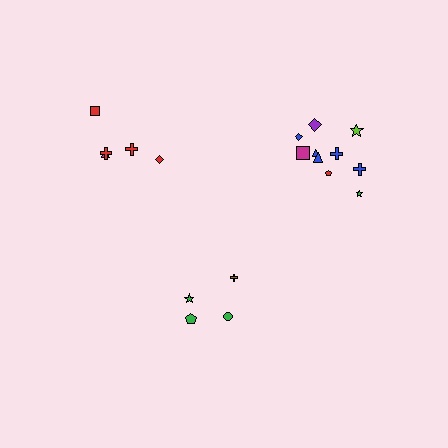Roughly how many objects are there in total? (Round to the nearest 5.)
Roughly 20 objects in total.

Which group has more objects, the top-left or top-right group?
The top-right group.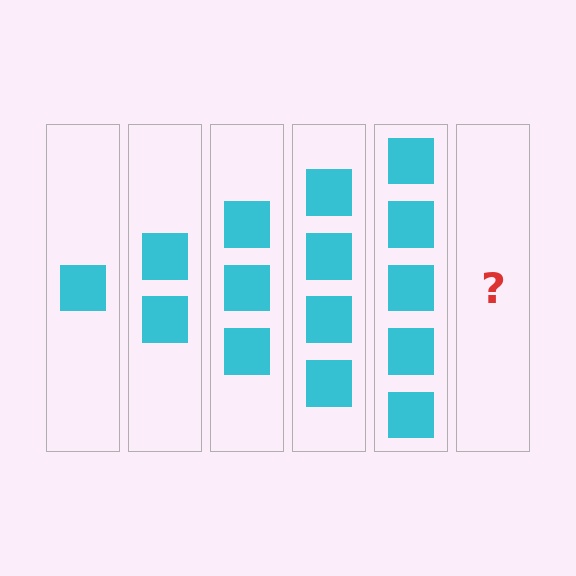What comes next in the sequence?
The next element should be 6 squares.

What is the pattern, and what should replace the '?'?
The pattern is that each step adds one more square. The '?' should be 6 squares.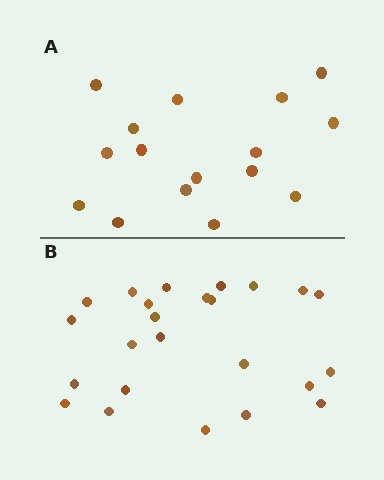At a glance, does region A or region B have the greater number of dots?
Region B (the bottom region) has more dots.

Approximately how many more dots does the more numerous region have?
Region B has roughly 8 or so more dots than region A.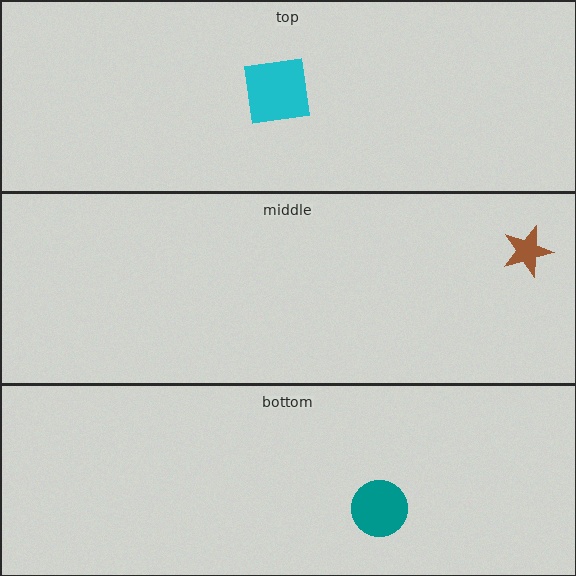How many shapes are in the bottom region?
1.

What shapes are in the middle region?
The brown star.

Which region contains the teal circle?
The bottom region.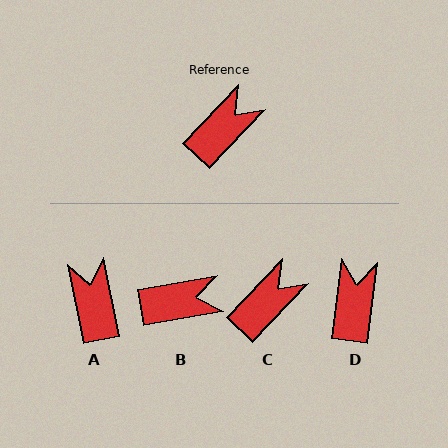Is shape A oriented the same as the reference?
No, it is off by about 55 degrees.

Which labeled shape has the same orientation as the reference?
C.